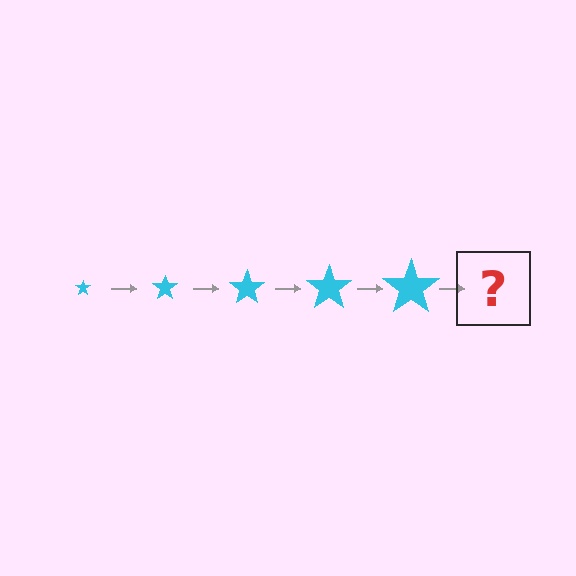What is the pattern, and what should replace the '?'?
The pattern is that the star gets progressively larger each step. The '?' should be a cyan star, larger than the previous one.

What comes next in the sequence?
The next element should be a cyan star, larger than the previous one.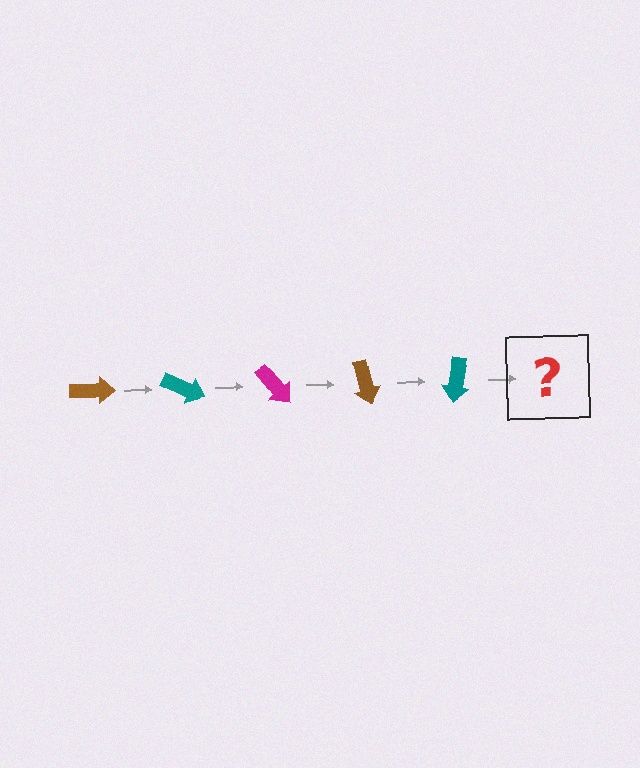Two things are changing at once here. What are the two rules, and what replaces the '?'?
The two rules are that it rotates 25 degrees each step and the color cycles through brown, teal, and magenta. The '?' should be a magenta arrow, rotated 125 degrees from the start.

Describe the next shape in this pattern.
It should be a magenta arrow, rotated 125 degrees from the start.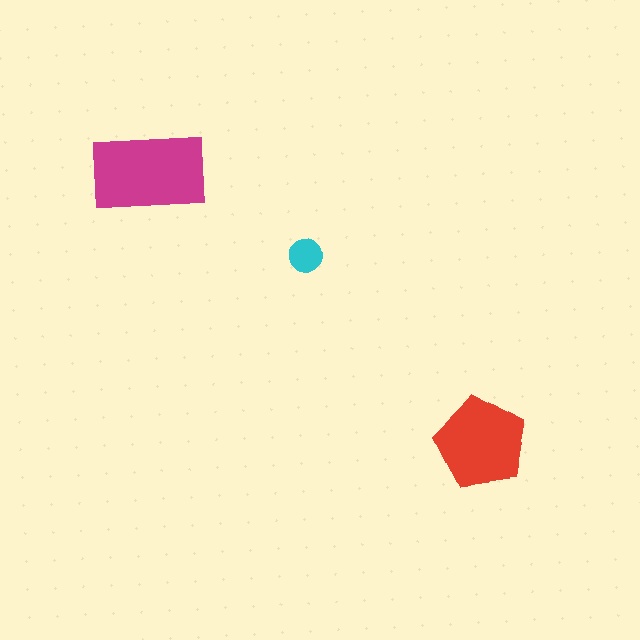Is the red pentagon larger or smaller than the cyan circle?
Larger.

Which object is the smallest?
The cyan circle.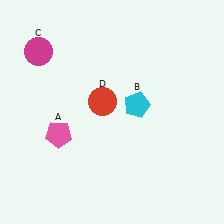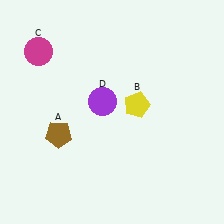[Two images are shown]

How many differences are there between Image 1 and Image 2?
There are 3 differences between the two images.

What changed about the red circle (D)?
In Image 1, D is red. In Image 2, it changed to purple.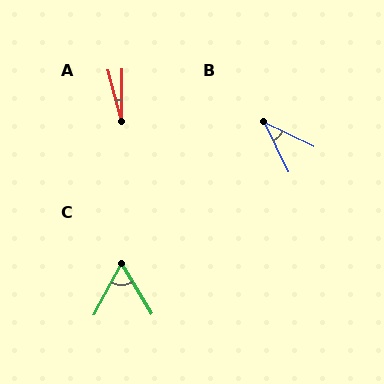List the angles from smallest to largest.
A (15°), B (38°), C (59°).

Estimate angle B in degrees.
Approximately 38 degrees.